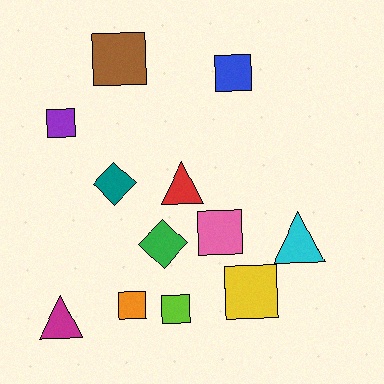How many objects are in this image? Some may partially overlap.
There are 12 objects.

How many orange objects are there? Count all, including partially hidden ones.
There is 1 orange object.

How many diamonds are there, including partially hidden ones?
There are 2 diamonds.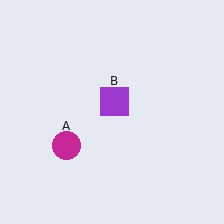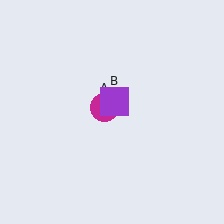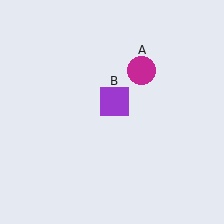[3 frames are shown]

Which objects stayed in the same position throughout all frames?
Purple square (object B) remained stationary.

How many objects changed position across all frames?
1 object changed position: magenta circle (object A).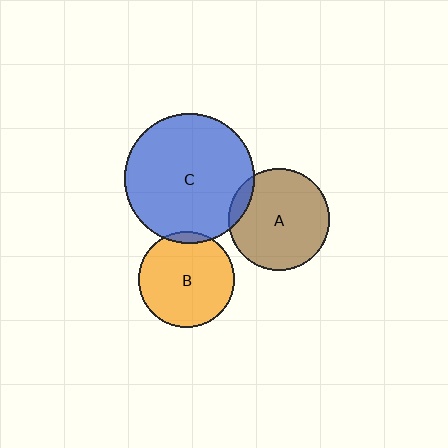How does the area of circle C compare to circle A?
Approximately 1.6 times.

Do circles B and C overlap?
Yes.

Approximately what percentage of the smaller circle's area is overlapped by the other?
Approximately 5%.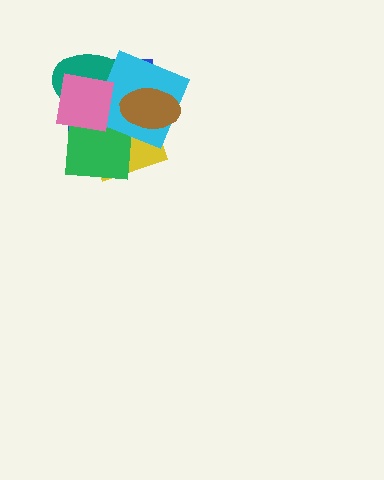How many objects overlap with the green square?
4 objects overlap with the green square.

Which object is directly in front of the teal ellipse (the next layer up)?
The yellow diamond is directly in front of the teal ellipse.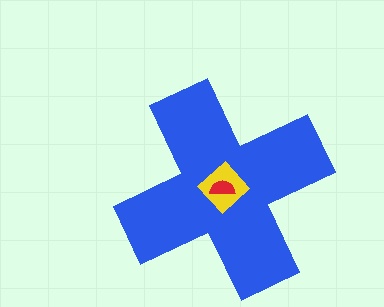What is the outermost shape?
The blue cross.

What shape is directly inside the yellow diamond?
The red semicircle.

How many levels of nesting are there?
3.